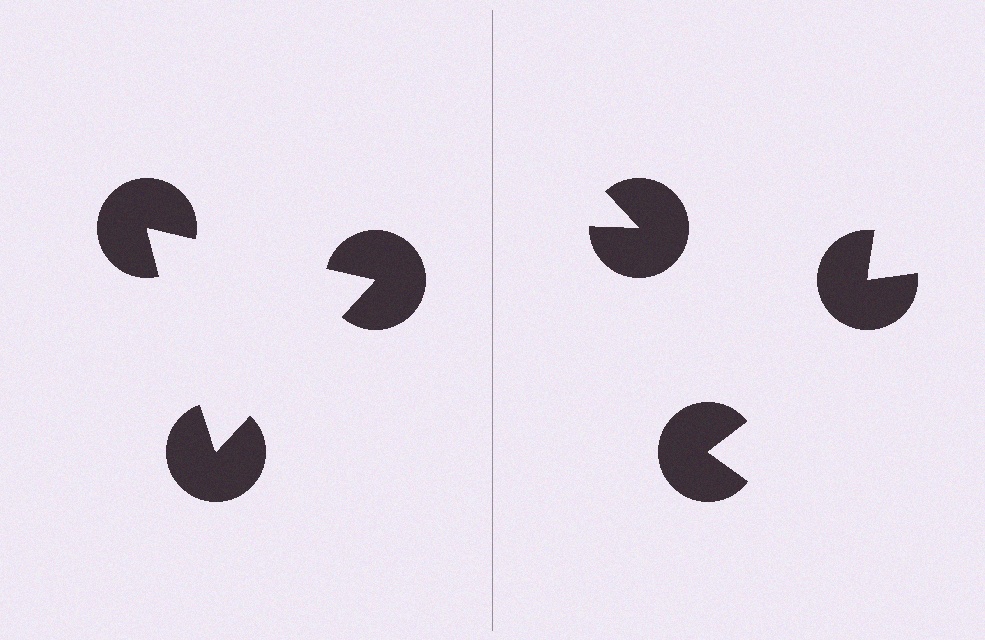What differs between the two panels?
The pac-man discs are positioned identically on both sides; only the wedge orientations differ. On the left they align to a triangle; on the right they are misaligned.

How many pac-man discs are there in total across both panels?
6 — 3 on each side.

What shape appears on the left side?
An illusory triangle.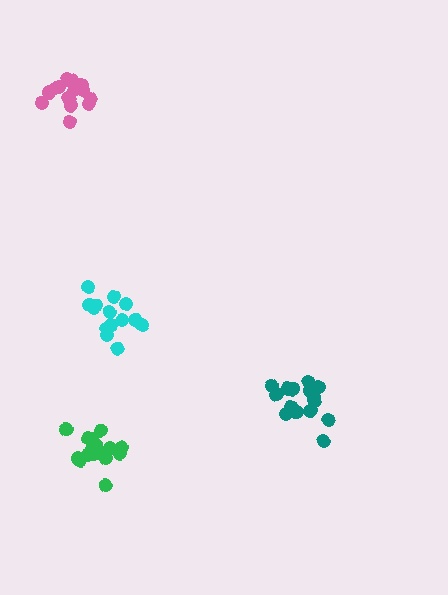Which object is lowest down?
The green cluster is bottommost.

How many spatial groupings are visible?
There are 4 spatial groupings.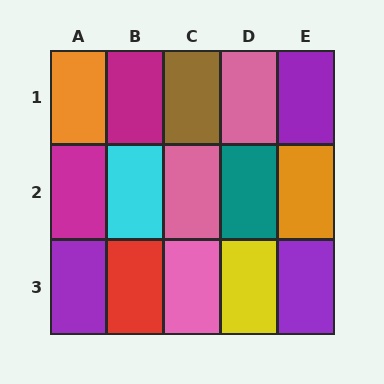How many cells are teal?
1 cell is teal.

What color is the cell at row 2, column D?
Teal.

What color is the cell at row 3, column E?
Purple.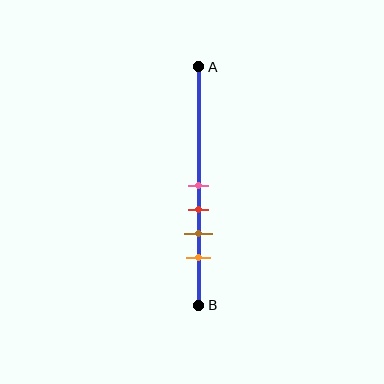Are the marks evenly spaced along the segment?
Yes, the marks are approximately evenly spaced.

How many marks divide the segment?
There are 4 marks dividing the segment.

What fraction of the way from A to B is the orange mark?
The orange mark is approximately 80% (0.8) of the way from A to B.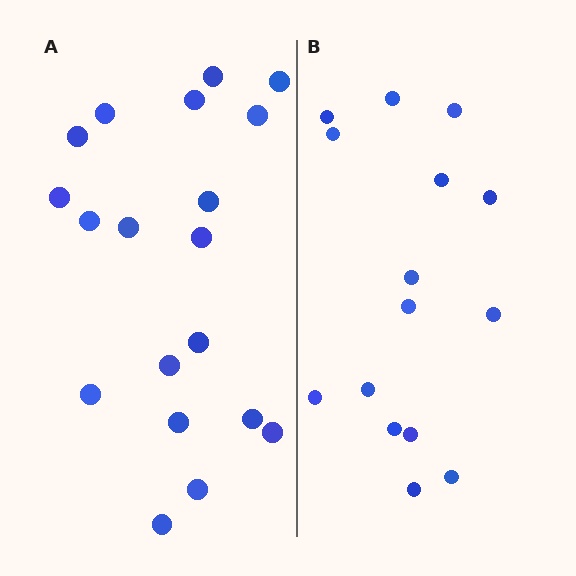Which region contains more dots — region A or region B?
Region A (the left region) has more dots.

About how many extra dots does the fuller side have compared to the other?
Region A has about 4 more dots than region B.